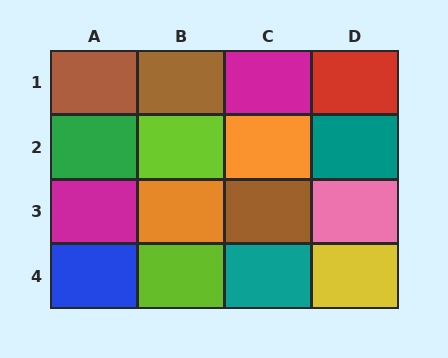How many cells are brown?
3 cells are brown.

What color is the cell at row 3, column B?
Orange.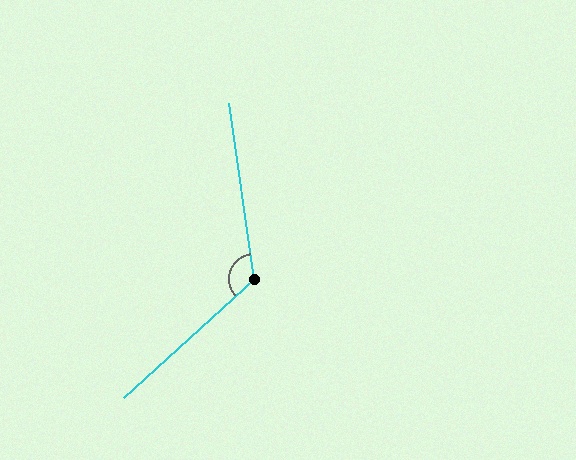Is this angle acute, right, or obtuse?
It is obtuse.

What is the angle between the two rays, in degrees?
Approximately 125 degrees.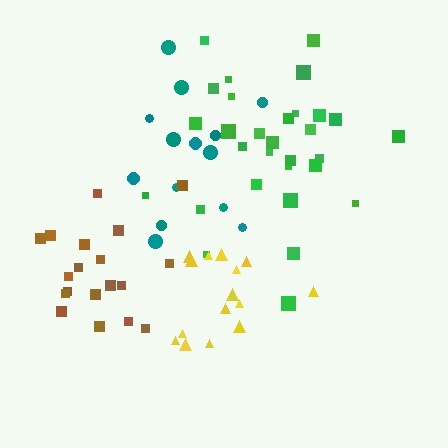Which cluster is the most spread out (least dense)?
Teal.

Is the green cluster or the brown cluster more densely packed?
Brown.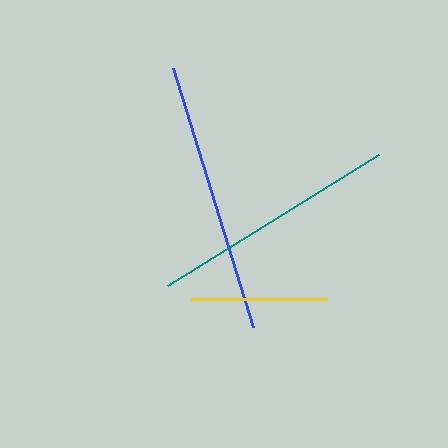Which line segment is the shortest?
The yellow line is the shortest at approximately 135 pixels.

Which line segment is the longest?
The blue line is the longest at approximately 271 pixels.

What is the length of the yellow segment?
The yellow segment is approximately 135 pixels long.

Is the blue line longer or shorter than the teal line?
The blue line is longer than the teal line.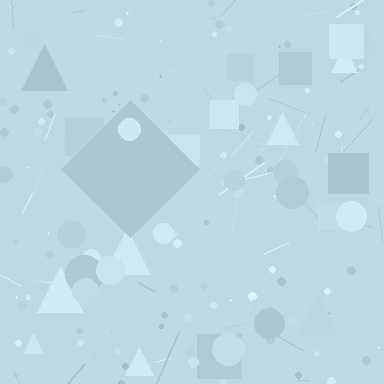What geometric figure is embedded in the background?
A diamond is embedded in the background.